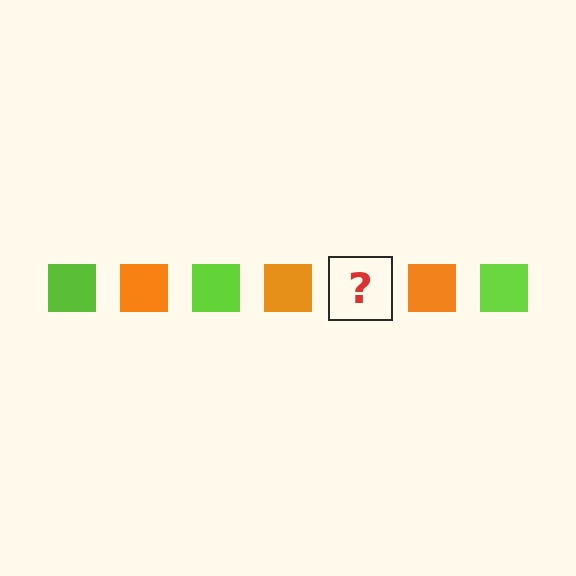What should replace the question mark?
The question mark should be replaced with a lime square.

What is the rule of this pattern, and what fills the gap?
The rule is that the pattern cycles through lime, orange squares. The gap should be filled with a lime square.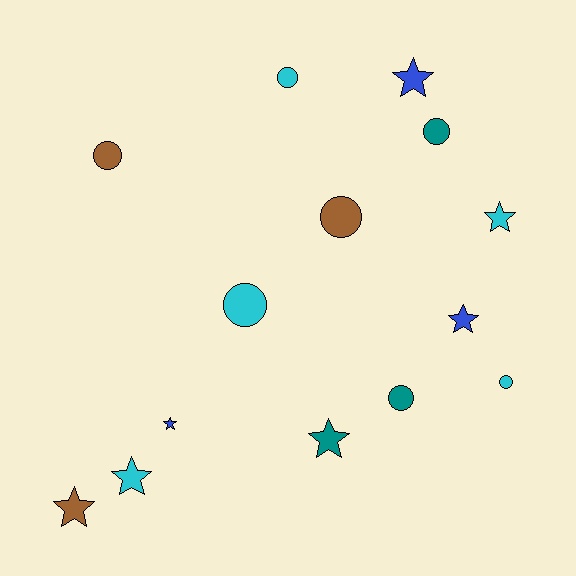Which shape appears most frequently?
Star, with 7 objects.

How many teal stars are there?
There is 1 teal star.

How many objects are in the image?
There are 14 objects.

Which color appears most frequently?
Cyan, with 5 objects.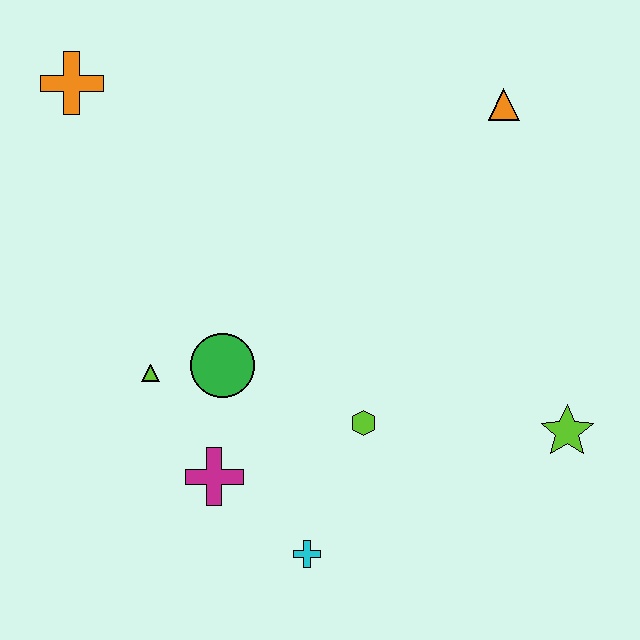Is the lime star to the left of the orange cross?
No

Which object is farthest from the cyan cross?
The orange cross is farthest from the cyan cross.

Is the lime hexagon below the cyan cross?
No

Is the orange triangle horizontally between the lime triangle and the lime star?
Yes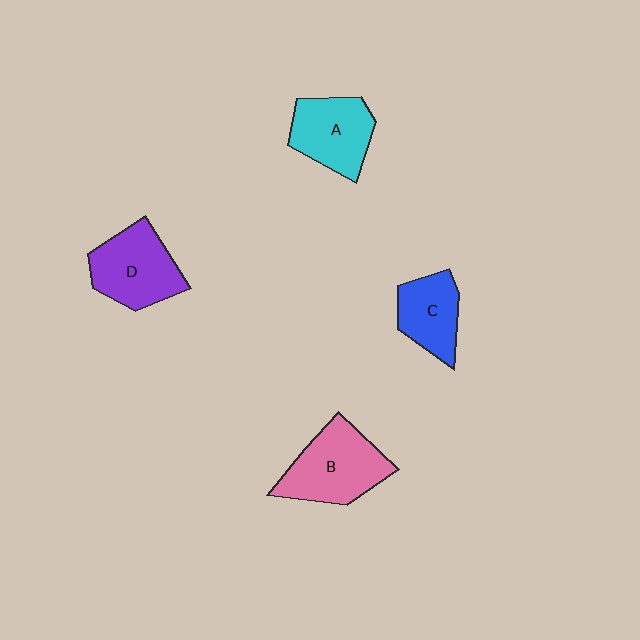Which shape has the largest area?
Shape B (pink).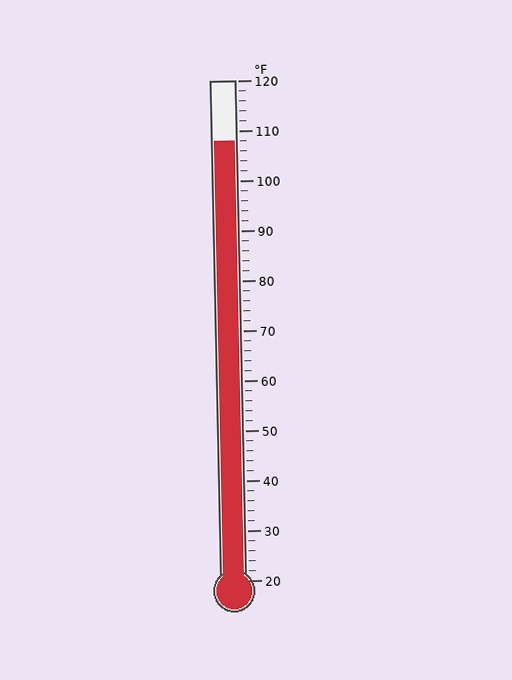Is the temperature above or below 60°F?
The temperature is above 60°F.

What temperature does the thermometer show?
The thermometer shows approximately 108°F.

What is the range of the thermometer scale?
The thermometer scale ranges from 20°F to 120°F.